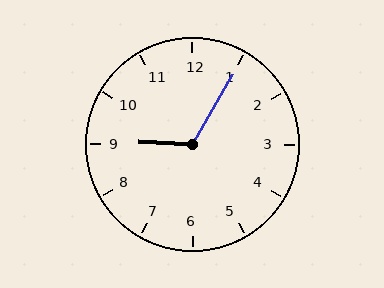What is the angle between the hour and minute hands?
Approximately 118 degrees.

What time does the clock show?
9:05.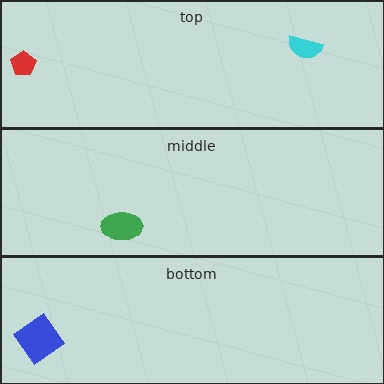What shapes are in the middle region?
The green ellipse.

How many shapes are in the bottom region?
1.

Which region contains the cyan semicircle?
The top region.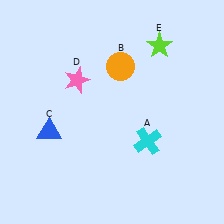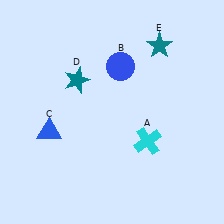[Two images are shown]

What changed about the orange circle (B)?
In Image 1, B is orange. In Image 2, it changed to blue.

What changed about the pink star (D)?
In Image 1, D is pink. In Image 2, it changed to teal.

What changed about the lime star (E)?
In Image 1, E is lime. In Image 2, it changed to teal.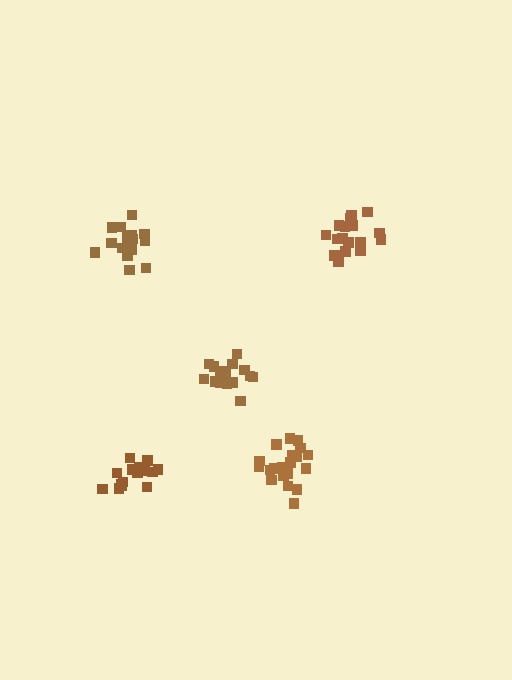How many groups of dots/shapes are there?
There are 5 groups.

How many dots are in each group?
Group 1: 17 dots, Group 2: 20 dots, Group 3: 17 dots, Group 4: 17 dots, Group 5: 19 dots (90 total).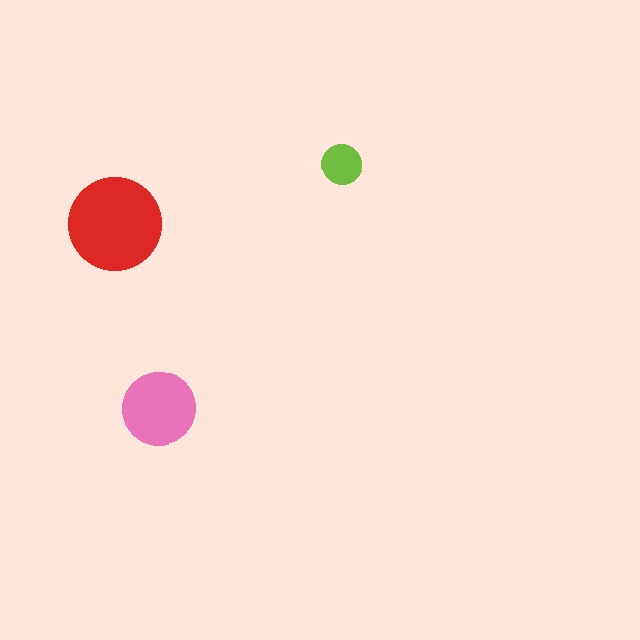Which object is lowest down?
The pink circle is bottommost.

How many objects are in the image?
There are 3 objects in the image.